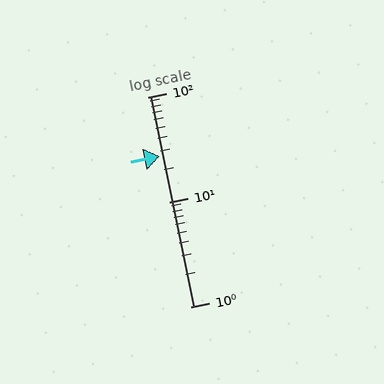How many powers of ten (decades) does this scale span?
The scale spans 2 decades, from 1 to 100.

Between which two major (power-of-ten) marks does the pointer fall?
The pointer is between 10 and 100.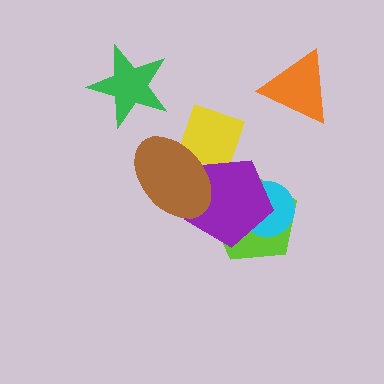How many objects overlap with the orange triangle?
0 objects overlap with the orange triangle.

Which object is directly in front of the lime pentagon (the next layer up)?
The cyan circle is directly in front of the lime pentagon.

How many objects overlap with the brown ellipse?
2 objects overlap with the brown ellipse.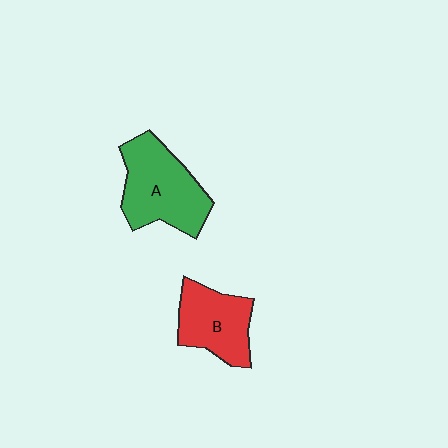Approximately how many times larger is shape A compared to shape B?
Approximately 1.3 times.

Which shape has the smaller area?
Shape B (red).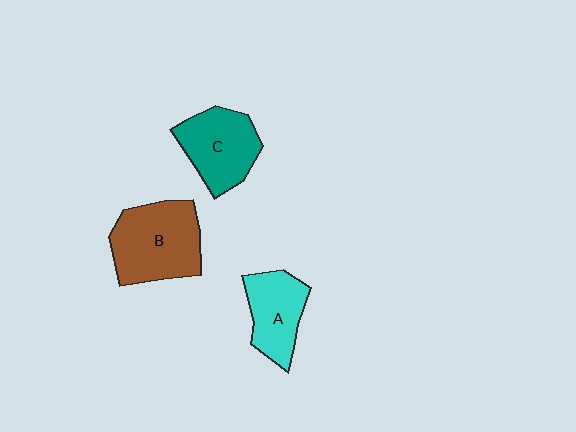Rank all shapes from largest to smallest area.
From largest to smallest: B (brown), C (teal), A (cyan).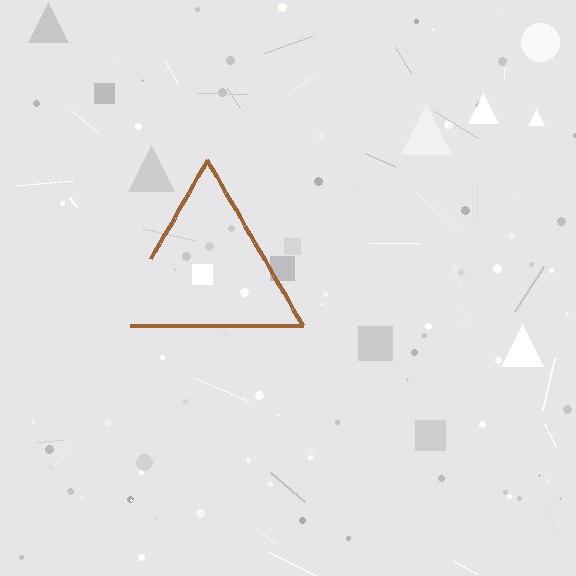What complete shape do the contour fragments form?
The contour fragments form a triangle.